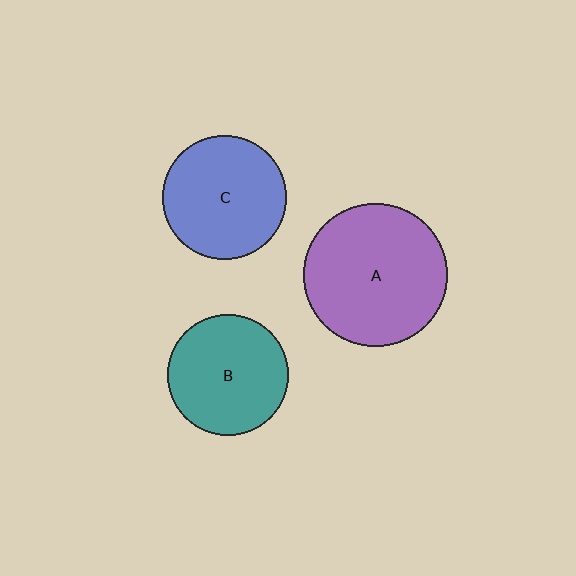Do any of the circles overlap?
No, none of the circles overlap.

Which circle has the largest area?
Circle A (purple).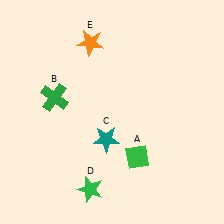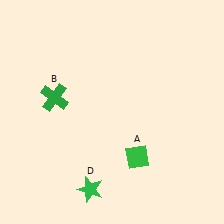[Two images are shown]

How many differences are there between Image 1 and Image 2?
There are 2 differences between the two images.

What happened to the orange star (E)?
The orange star (E) was removed in Image 2. It was in the top-left area of Image 1.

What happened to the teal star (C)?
The teal star (C) was removed in Image 2. It was in the bottom-left area of Image 1.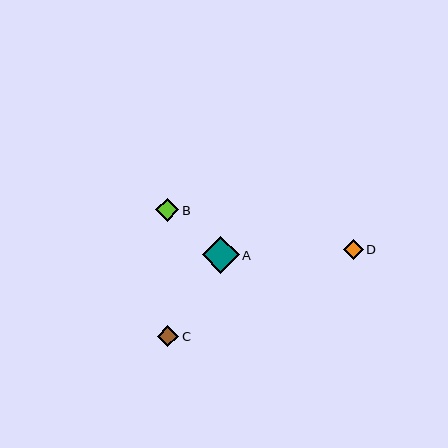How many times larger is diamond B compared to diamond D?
Diamond B is approximately 1.1 times the size of diamond D.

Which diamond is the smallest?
Diamond D is the smallest with a size of approximately 20 pixels.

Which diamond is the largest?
Diamond A is the largest with a size of approximately 37 pixels.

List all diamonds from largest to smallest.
From largest to smallest: A, B, C, D.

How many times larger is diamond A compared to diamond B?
Diamond A is approximately 1.6 times the size of diamond B.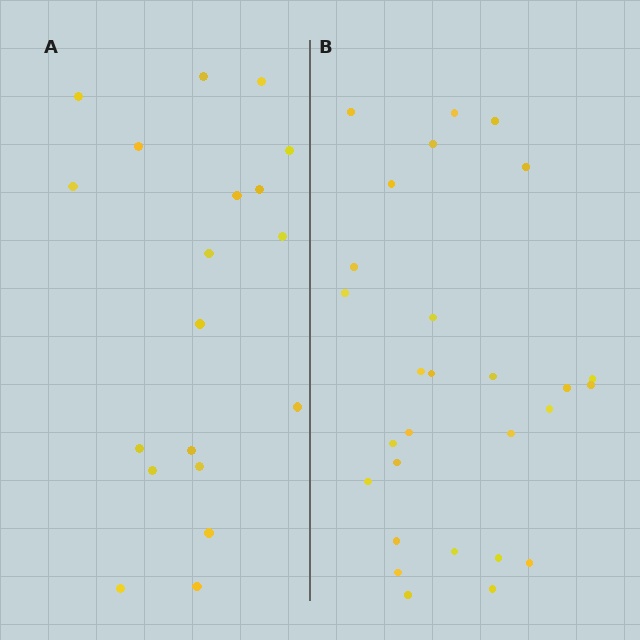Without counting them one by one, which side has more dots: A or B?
Region B (the right region) has more dots.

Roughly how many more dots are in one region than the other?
Region B has roughly 8 or so more dots than region A.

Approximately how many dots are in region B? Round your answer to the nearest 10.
About 30 dots. (The exact count is 28, which rounds to 30.)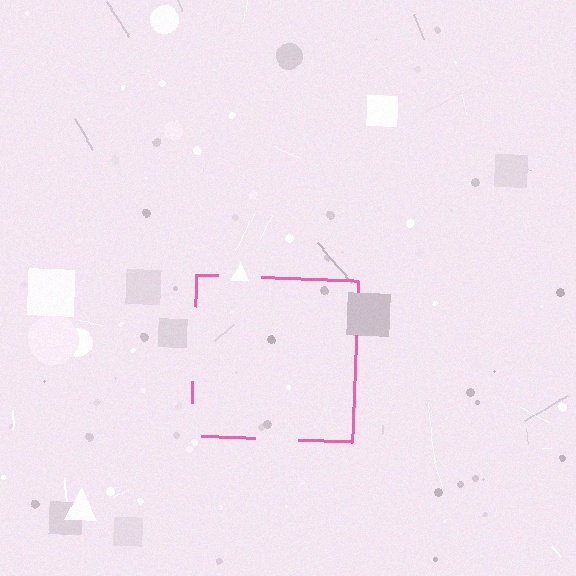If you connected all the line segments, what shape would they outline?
They would outline a square.